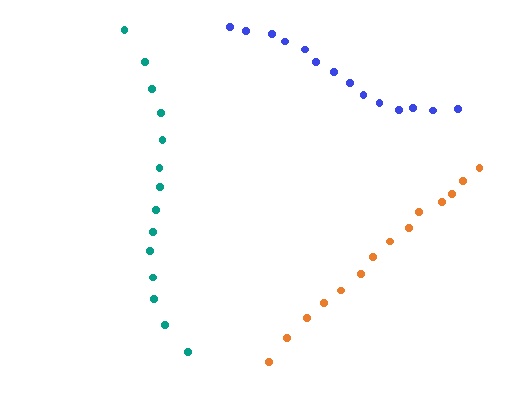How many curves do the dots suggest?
There are 3 distinct paths.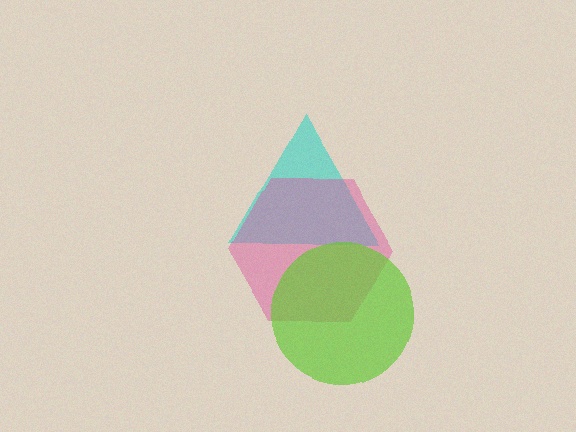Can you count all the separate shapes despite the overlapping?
Yes, there are 3 separate shapes.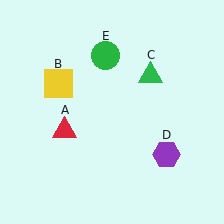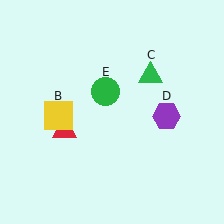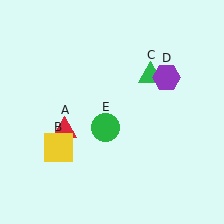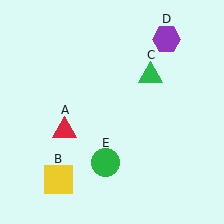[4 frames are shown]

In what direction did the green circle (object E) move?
The green circle (object E) moved down.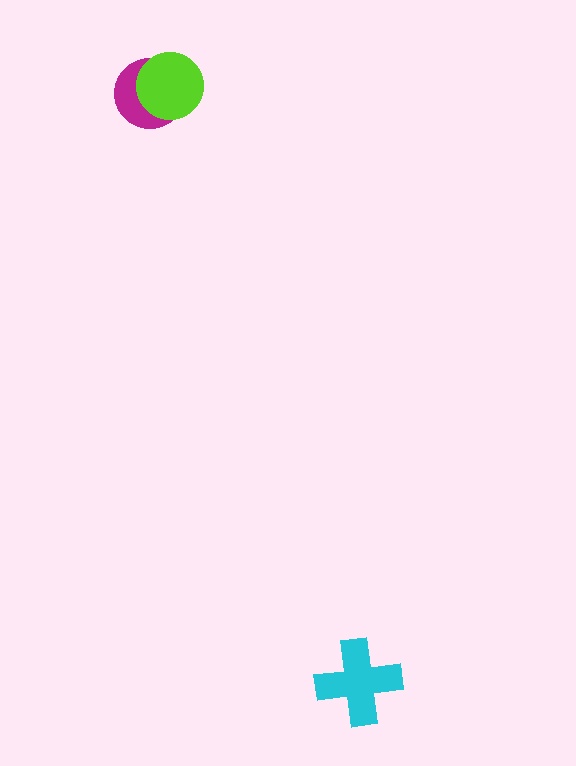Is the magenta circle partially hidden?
Yes, it is partially covered by another shape.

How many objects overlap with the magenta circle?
1 object overlaps with the magenta circle.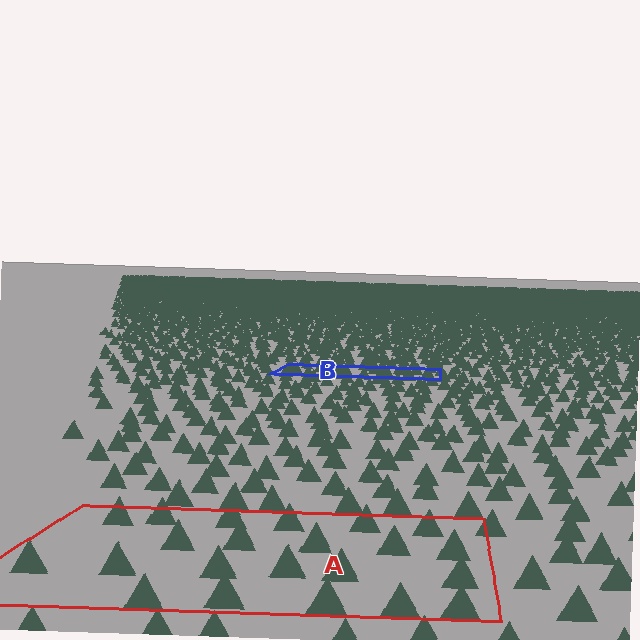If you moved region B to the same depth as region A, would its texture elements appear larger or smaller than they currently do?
They would appear larger. At a closer depth, the same texture elements are projected at a bigger on-screen size.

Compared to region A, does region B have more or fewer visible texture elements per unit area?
Region B has more texture elements per unit area — they are packed more densely because it is farther away.